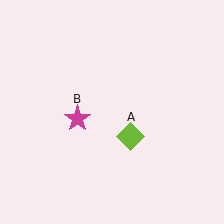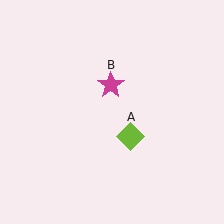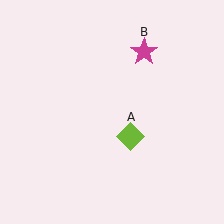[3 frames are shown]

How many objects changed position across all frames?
1 object changed position: magenta star (object B).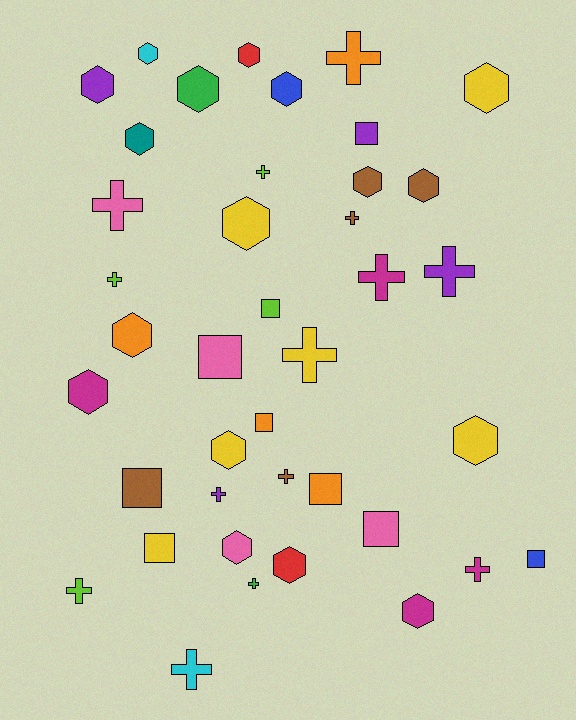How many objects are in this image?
There are 40 objects.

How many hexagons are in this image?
There are 17 hexagons.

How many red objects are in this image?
There are 2 red objects.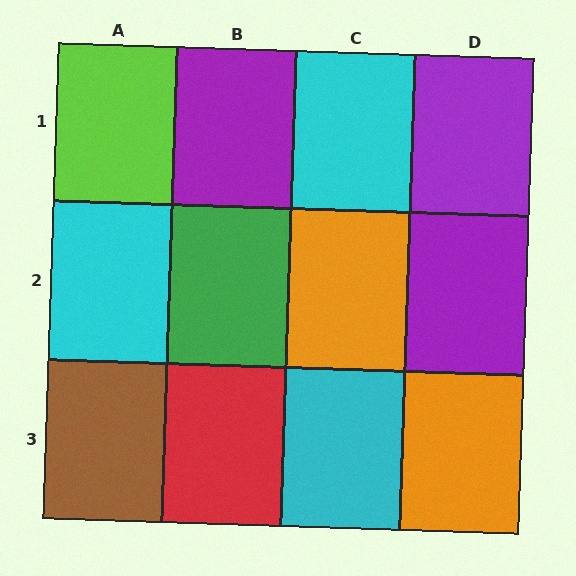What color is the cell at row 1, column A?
Lime.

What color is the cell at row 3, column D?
Orange.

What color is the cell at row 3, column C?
Cyan.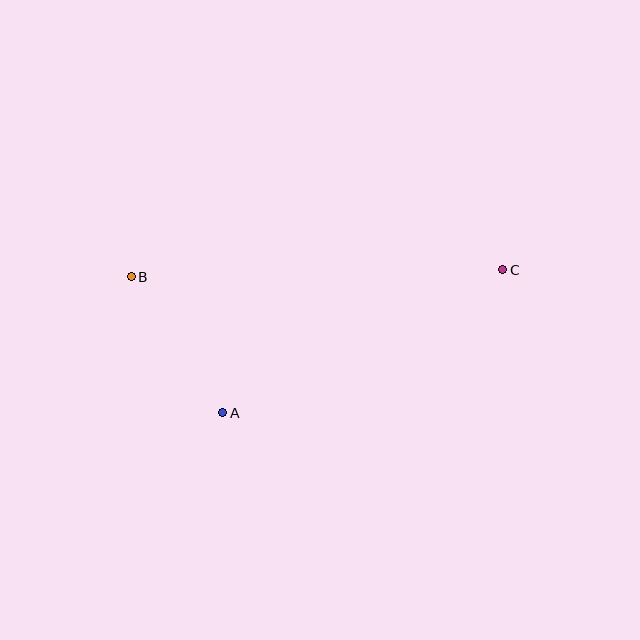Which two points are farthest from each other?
Points B and C are farthest from each other.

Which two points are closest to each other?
Points A and B are closest to each other.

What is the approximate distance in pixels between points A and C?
The distance between A and C is approximately 314 pixels.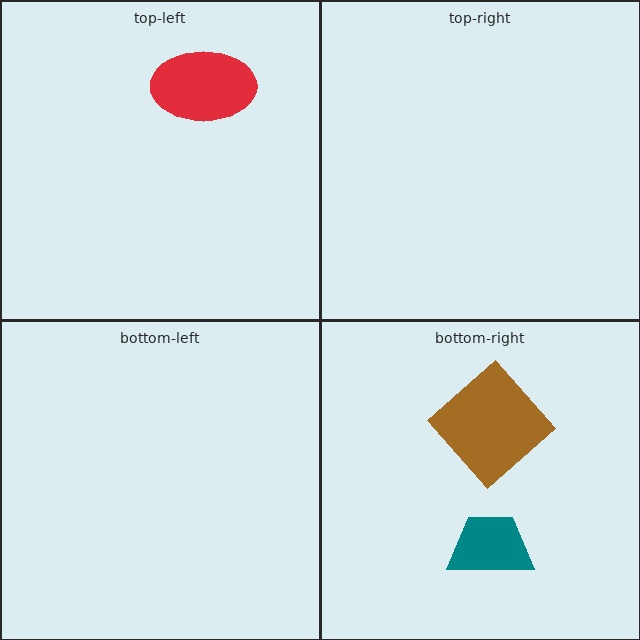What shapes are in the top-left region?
The red ellipse.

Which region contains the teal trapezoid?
The bottom-right region.